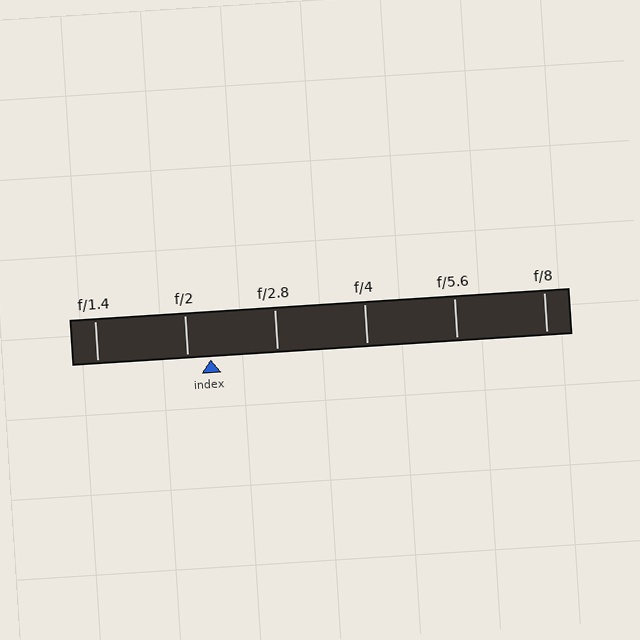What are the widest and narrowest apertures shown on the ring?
The widest aperture shown is f/1.4 and the narrowest is f/8.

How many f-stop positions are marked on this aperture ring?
There are 6 f-stop positions marked.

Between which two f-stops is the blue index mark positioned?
The index mark is between f/2 and f/2.8.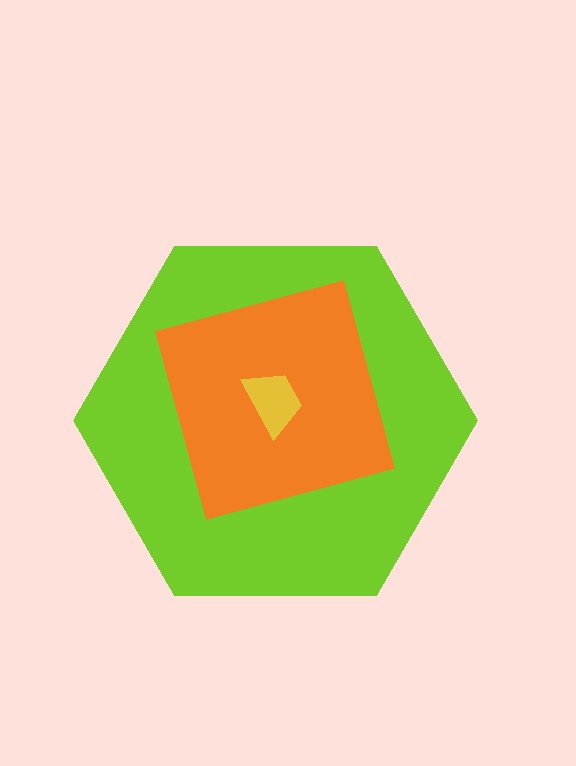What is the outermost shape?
The lime hexagon.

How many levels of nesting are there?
3.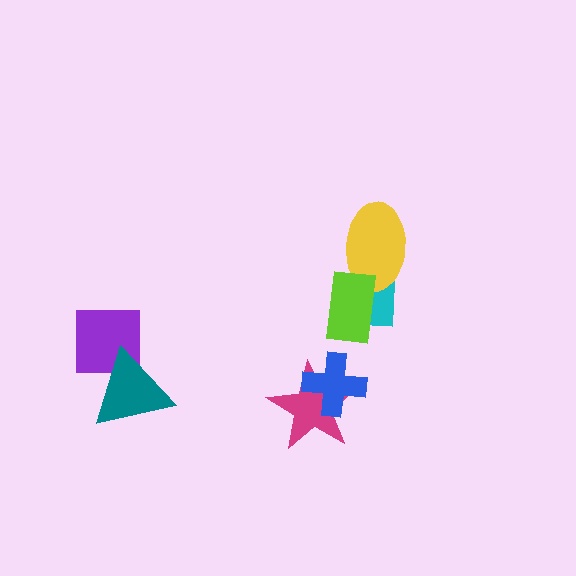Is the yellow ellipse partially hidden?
Yes, it is partially covered by another shape.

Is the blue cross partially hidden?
No, no other shape covers it.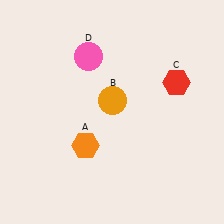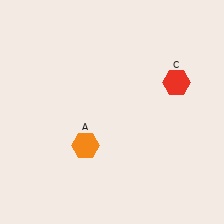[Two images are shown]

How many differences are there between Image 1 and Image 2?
There are 2 differences between the two images.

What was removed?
The orange circle (B), the pink circle (D) were removed in Image 2.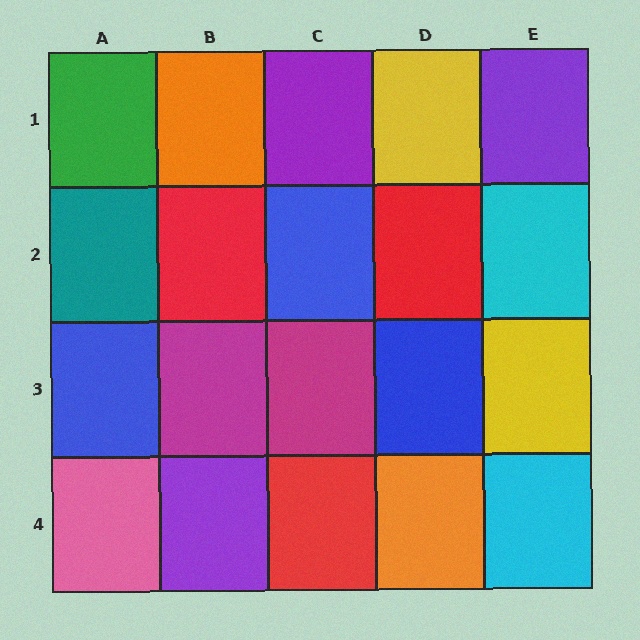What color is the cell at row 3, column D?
Blue.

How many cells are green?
1 cell is green.